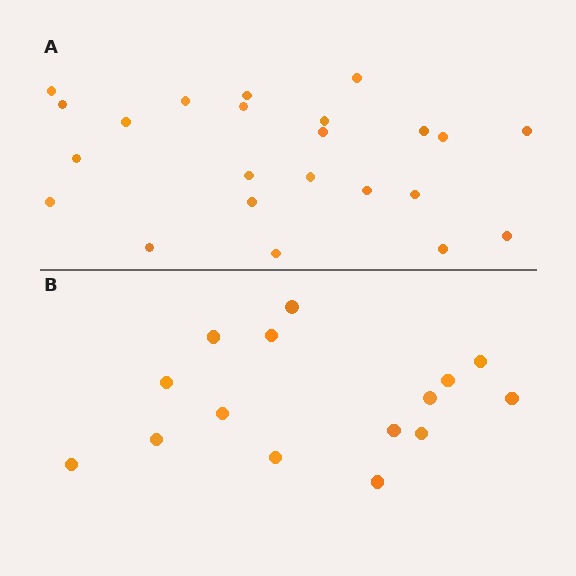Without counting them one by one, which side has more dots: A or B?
Region A (the top region) has more dots.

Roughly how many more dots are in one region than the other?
Region A has roughly 8 or so more dots than region B.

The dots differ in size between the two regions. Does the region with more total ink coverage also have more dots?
No. Region B has more total ink coverage because its dots are larger, but region A actually contains more individual dots. Total area can be misleading — the number of items is what matters here.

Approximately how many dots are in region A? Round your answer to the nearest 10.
About 20 dots. (The exact count is 23, which rounds to 20.)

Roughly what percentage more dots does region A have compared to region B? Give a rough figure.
About 55% more.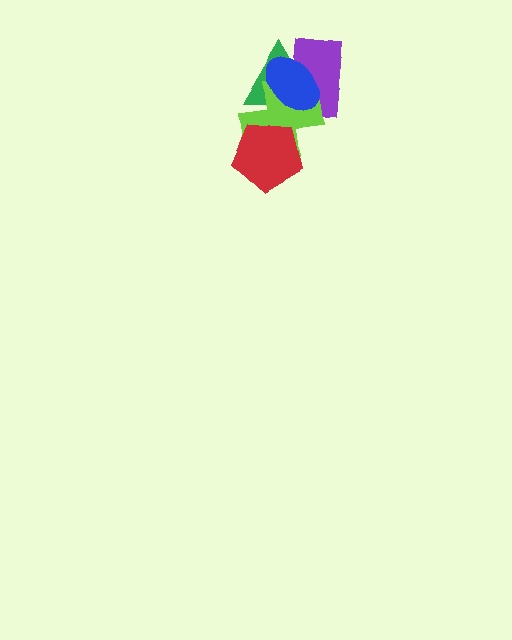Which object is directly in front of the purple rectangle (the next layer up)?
The green triangle is directly in front of the purple rectangle.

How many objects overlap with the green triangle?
3 objects overlap with the green triangle.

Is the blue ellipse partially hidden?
No, no other shape covers it.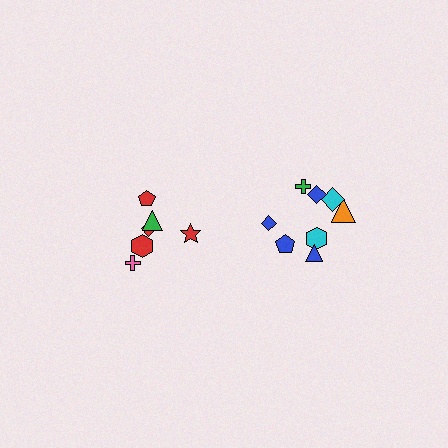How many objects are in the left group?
There are 6 objects.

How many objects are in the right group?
There are 8 objects.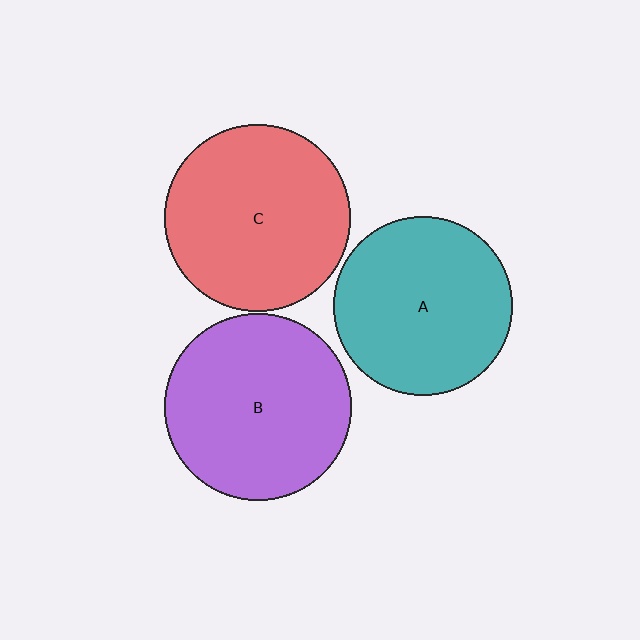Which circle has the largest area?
Circle B (purple).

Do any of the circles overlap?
No, none of the circles overlap.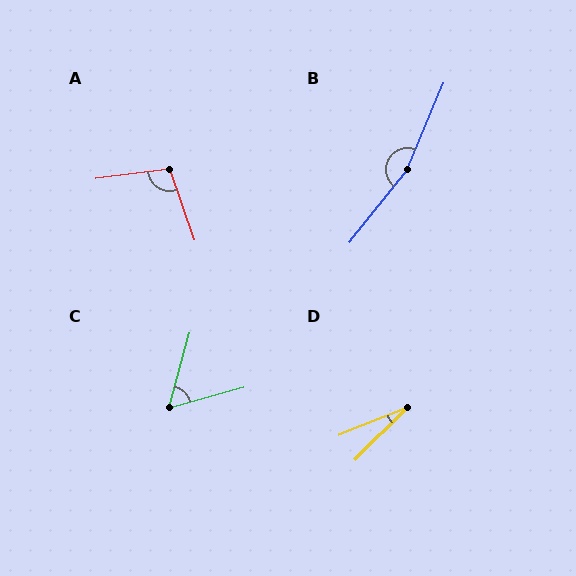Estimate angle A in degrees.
Approximately 101 degrees.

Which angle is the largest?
B, at approximately 164 degrees.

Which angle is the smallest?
D, at approximately 24 degrees.